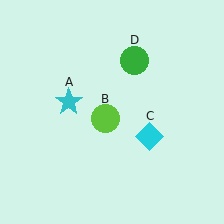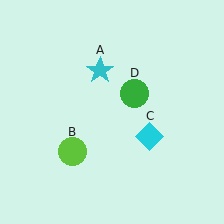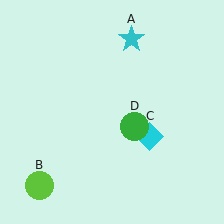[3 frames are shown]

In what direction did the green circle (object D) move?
The green circle (object D) moved down.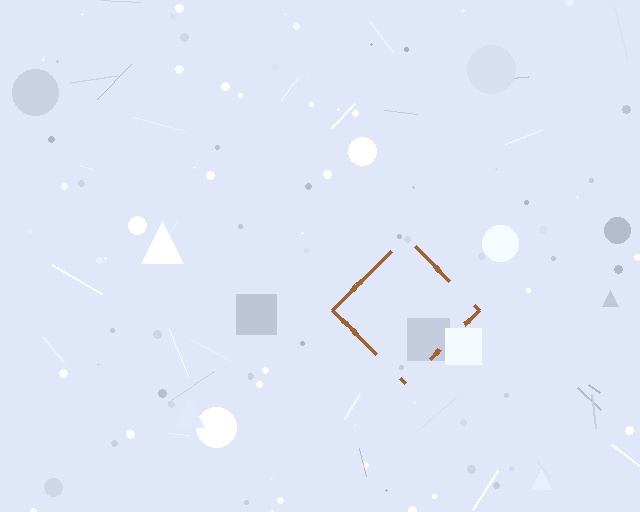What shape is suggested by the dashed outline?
The dashed outline suggests a diamond.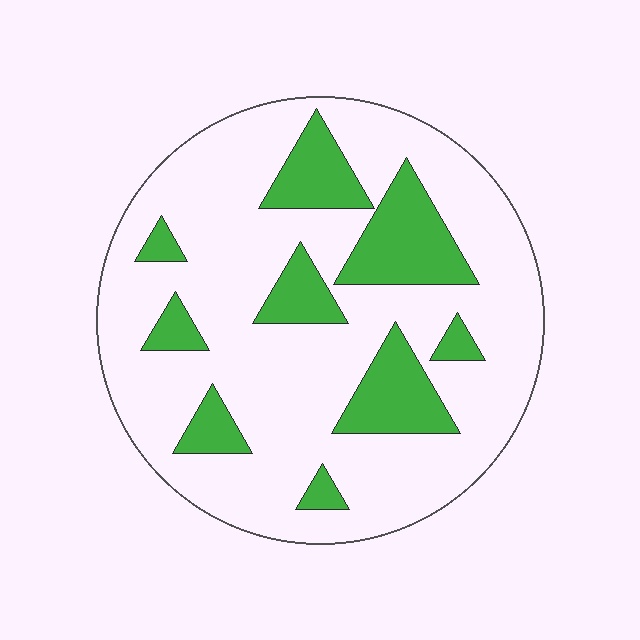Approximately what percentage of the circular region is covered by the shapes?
Approximately 25%.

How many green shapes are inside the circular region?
9.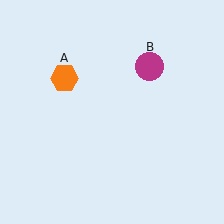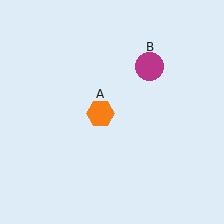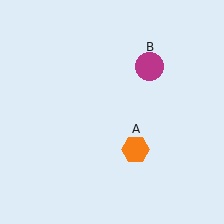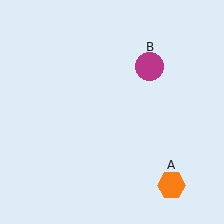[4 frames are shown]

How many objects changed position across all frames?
1 object changed position: orange hexagon (object A).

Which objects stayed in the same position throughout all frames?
Magenta circle (object B) remained stationary.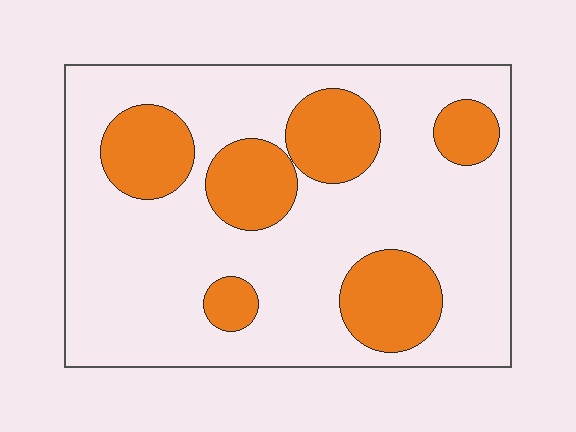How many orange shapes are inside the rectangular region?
6.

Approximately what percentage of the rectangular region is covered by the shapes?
Approximately 25%.